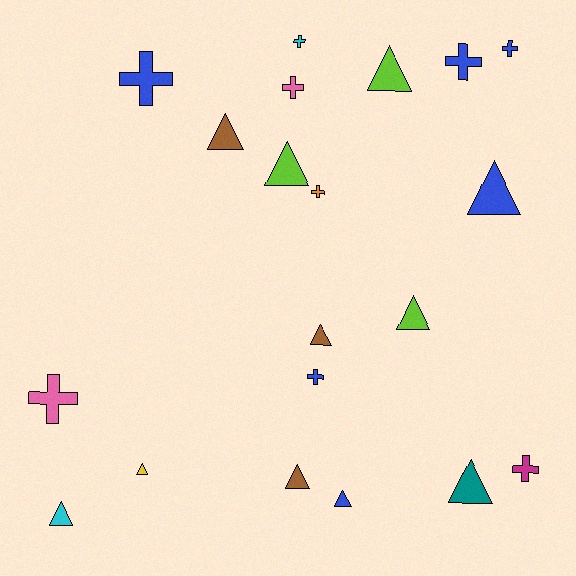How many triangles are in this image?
There are 11 triangles.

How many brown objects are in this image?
There are 3 brown objects.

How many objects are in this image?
There are 20 objects.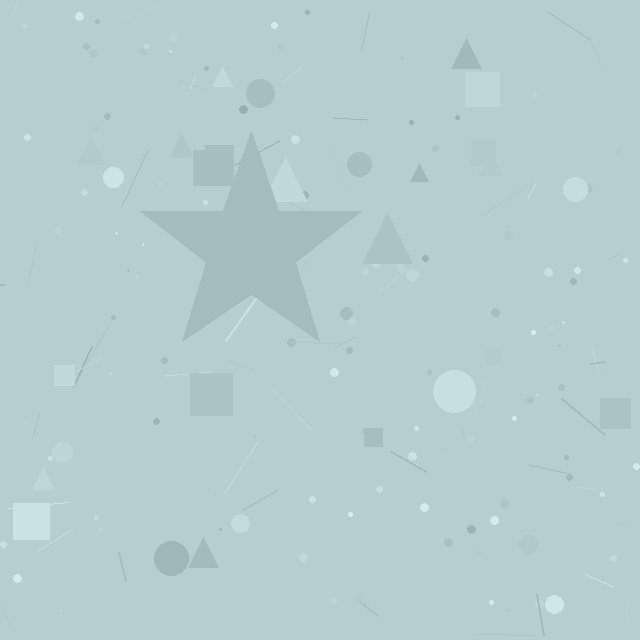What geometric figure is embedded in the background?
A star is embedded in the background.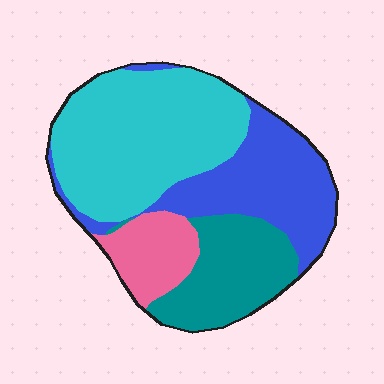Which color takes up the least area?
Pink, at roughly 10%.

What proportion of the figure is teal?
Teal takes up less than a quarter of the figure.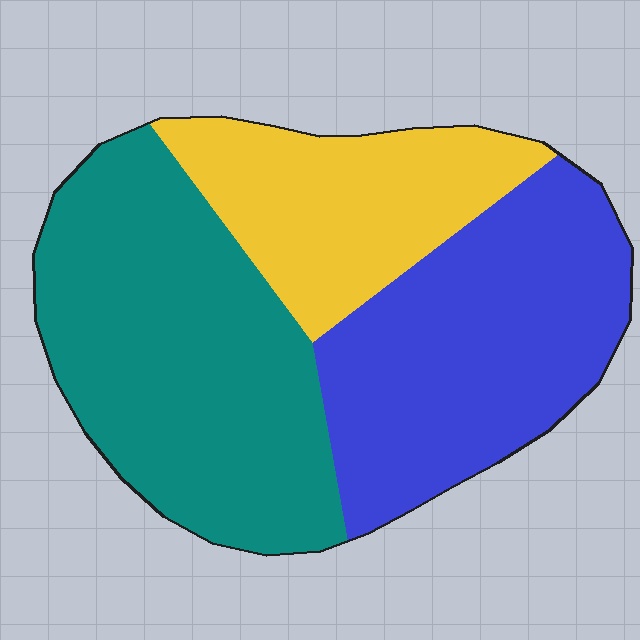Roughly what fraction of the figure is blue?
Blue takes up between a third and a half of the figure.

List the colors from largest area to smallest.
From largest to smallest: teal, blue, yellow.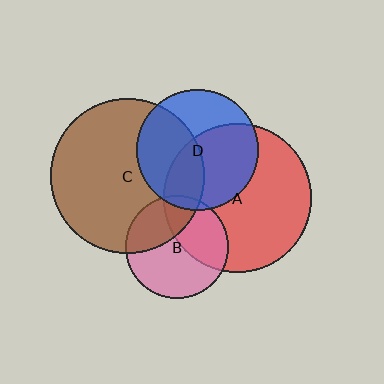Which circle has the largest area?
Circle C (brown).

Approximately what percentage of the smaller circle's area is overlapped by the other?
Approximately 30%.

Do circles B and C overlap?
Yes.